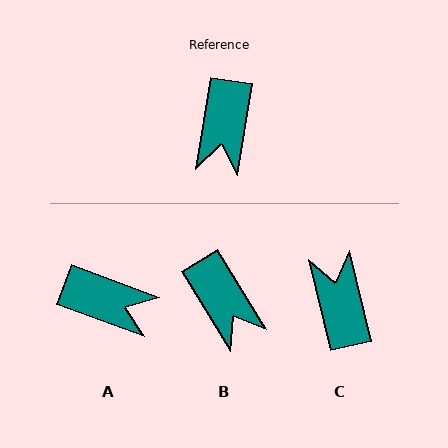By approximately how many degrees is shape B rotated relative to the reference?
Approximately 41 degrees counter-clockwise.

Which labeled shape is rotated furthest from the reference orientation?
C, about 158 degrees away.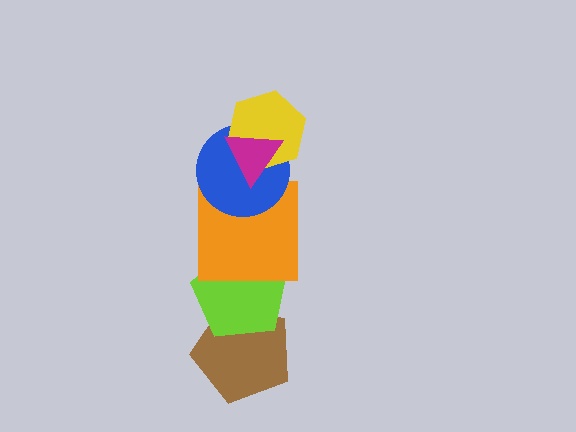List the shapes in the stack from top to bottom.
From top to bottom: the magenta triangle, the yellow hexagon, the blue circle, the orange square, the lime pentagon, the brown pentagon.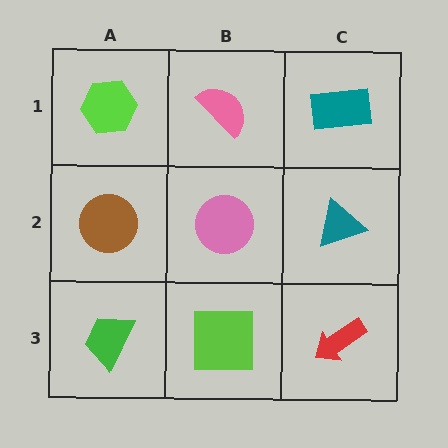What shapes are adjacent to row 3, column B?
A pink circle (row 2, column B), a green trapezoid (row 3, column A), a red arrow (row 3, column C).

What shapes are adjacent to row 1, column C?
A teal triangle (row 2, column C), a pink semicircle (row 1, column B).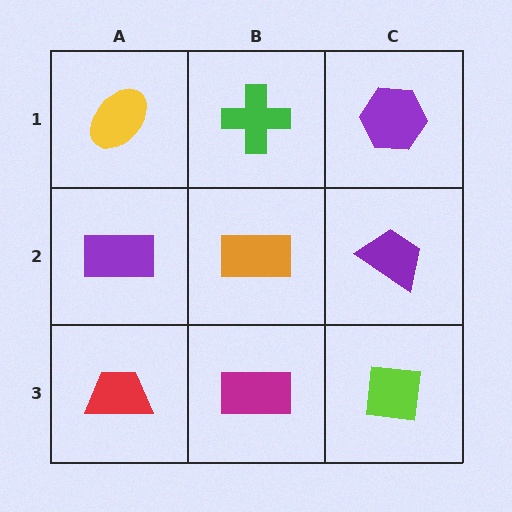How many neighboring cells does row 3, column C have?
2.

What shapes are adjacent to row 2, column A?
A yellow ellipse (row 1, column A), a red trapezoid (row 3, column A), an orange rectangle (row 2, column B).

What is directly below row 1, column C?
A purple trapezoid.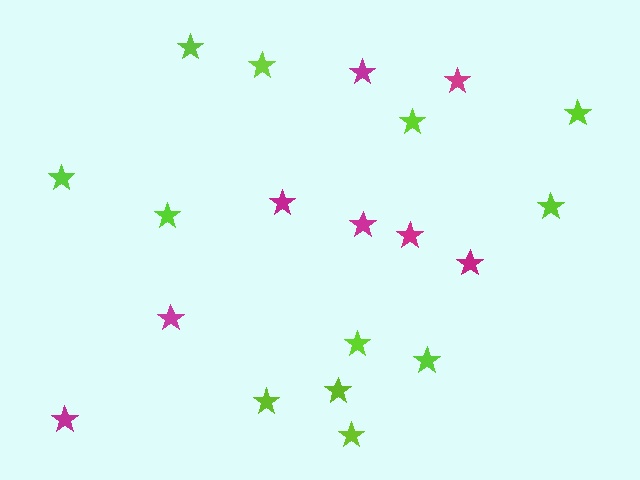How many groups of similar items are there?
There are 2 groups: one group of magenta stars (8) and one group of lime stars (12).